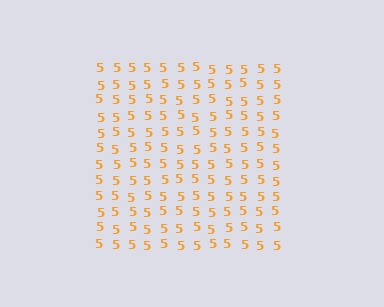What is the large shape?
The large shape is a square.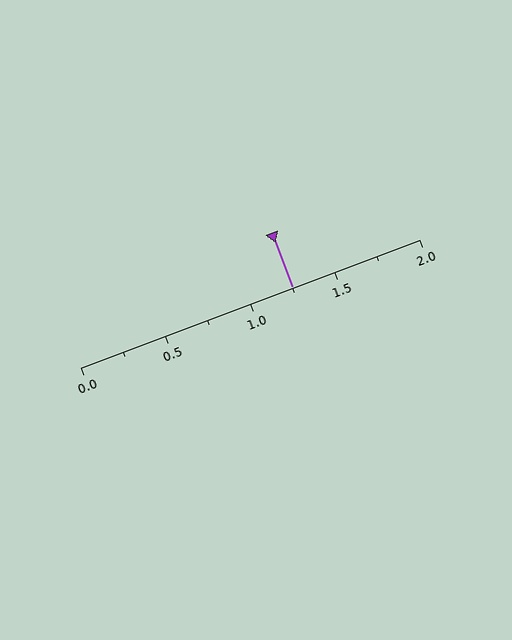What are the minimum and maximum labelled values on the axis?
The axis runs from 0.0 to 2.0.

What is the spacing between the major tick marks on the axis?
The major ticks are spaced 0.5 apart.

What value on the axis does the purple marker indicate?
The marker indicates approximately 1.25.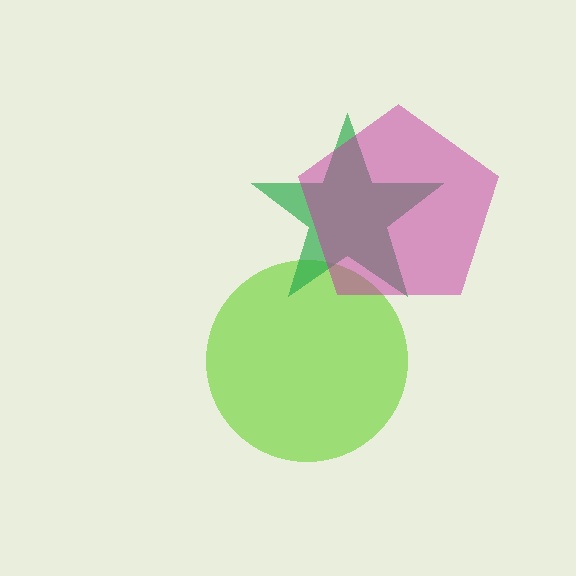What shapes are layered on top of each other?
The layered shapes are: a lime circle, a green star, a magenta pentagon.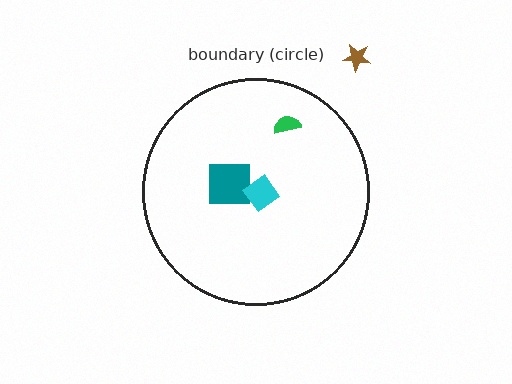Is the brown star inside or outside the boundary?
Outside.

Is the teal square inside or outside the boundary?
Inside.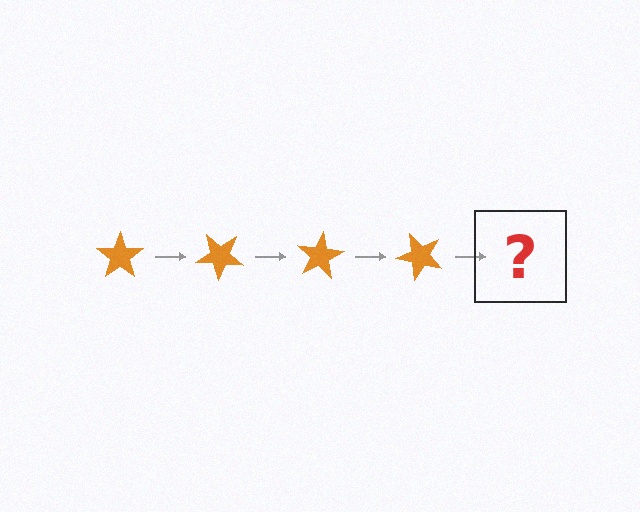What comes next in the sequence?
The next element should be an orange star rotated 160 degrees.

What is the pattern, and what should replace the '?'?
The pattern is that the star rotates 40 degrees each step. The '?' should be an orange star rotated 160 degrees.